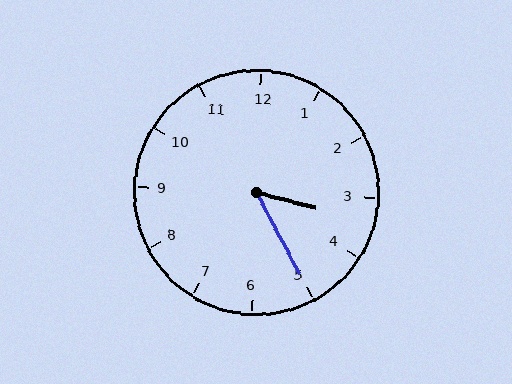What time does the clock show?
3:25.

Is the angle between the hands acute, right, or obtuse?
It is acute.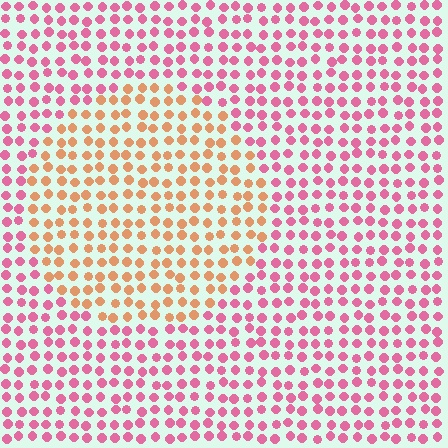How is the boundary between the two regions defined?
The boundary is defined purely by a slight shift in hue (about 50 degrees). Spacing, size, and orientation are identical on both sides.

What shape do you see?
I see a circle.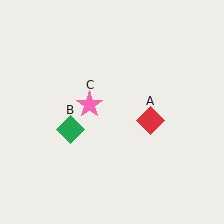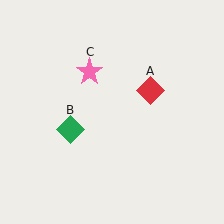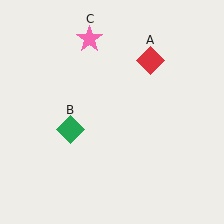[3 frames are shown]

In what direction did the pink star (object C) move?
The pink star (object C) moved up.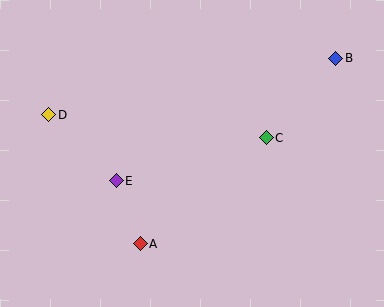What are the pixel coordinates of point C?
Point C is at (266, 138).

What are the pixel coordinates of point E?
Point E is at (116, 181).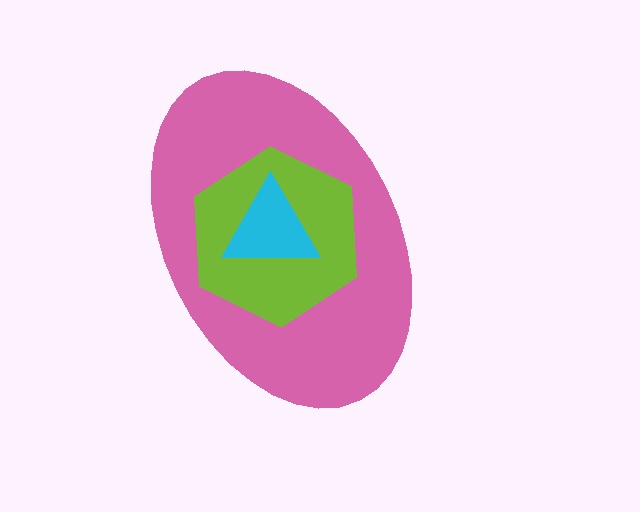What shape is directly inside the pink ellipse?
The lime hexagon.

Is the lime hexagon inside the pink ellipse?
Yes.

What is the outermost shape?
The pink ellipse.